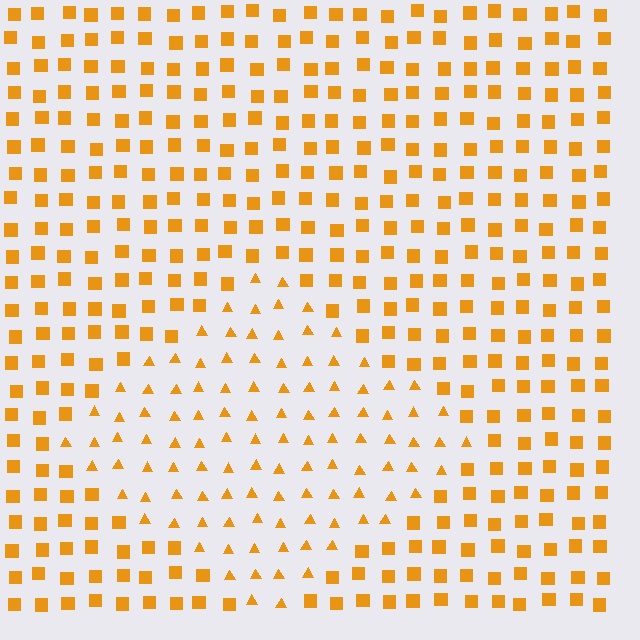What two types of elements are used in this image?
The image uses triangles inside the diamond region and squares outside it.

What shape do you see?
I see a diamond.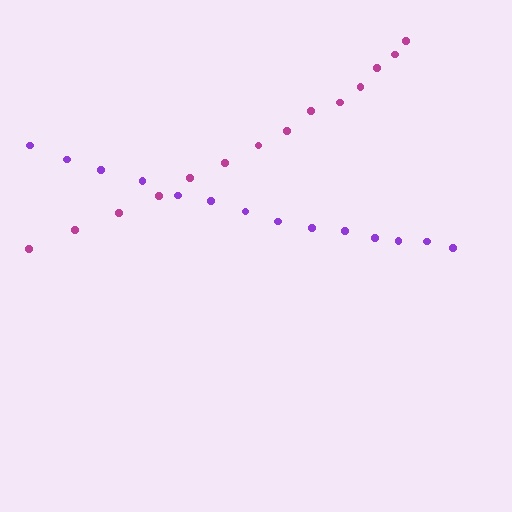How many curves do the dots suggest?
There are 2 distinct paths.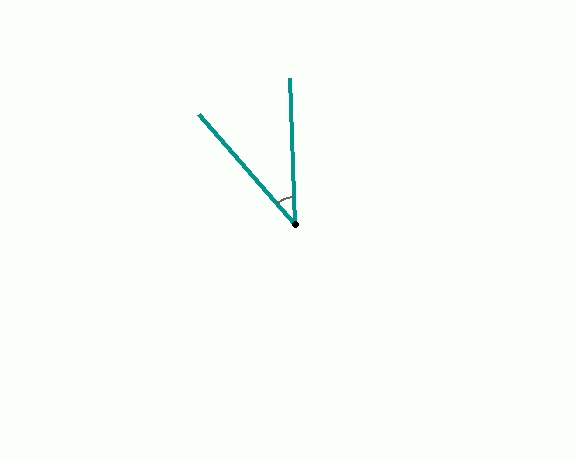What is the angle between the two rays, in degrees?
Approximately 39 degrees.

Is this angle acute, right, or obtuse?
It is acute.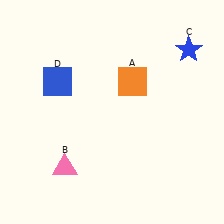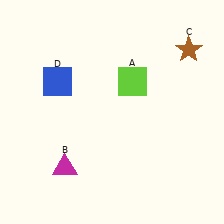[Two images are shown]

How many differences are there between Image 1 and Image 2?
There are 3 differences between the two images.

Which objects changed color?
A changed from orange to lime. B changed from pink to magenta. C changed from blue to brown.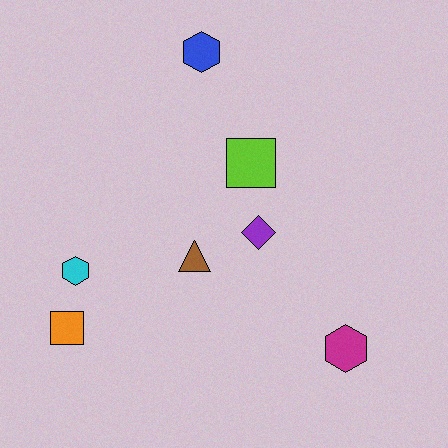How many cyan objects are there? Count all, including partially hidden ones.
There is 1 cyan object.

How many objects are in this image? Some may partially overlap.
There are 7 objects.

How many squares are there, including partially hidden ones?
There are 2 squares.